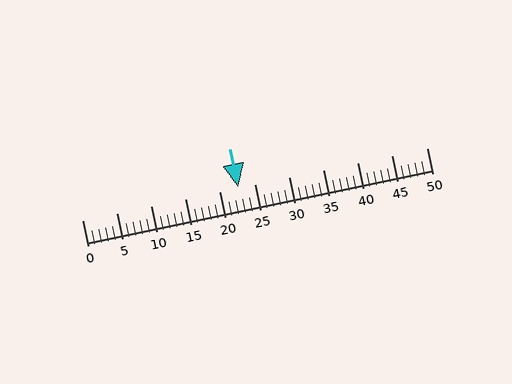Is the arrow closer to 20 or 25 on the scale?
The arrow is closer to 25.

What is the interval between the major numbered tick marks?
The major tick marks are spaced 5 units apart.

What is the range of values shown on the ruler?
The ruler shows values from 0 to 50.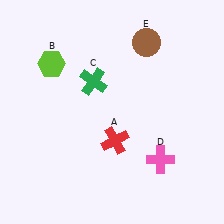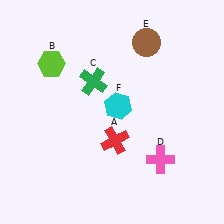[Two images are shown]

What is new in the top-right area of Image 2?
A cyan hexagon (F) was added in the top-right area of Image 2.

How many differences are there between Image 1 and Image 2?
There is 1 difference between the two images.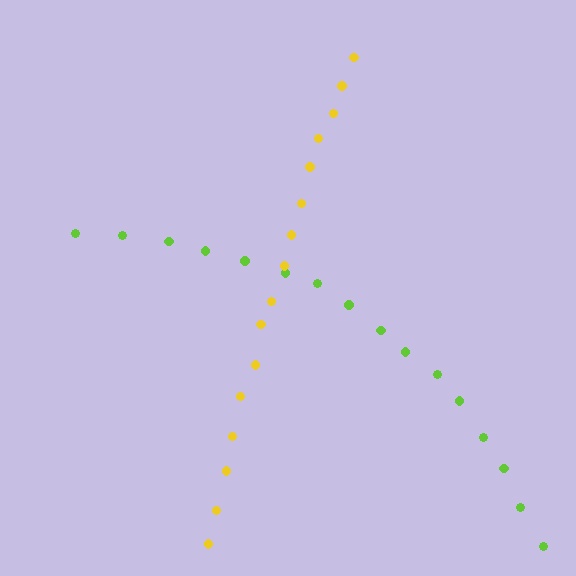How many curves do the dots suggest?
There are 2 distinct paths.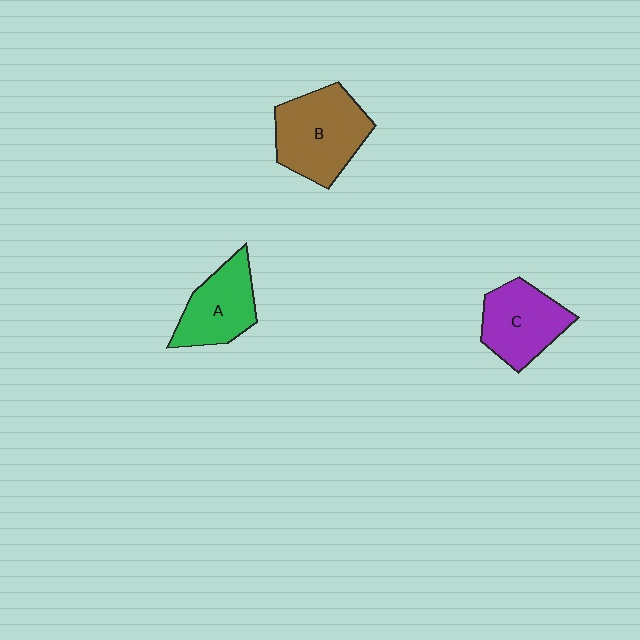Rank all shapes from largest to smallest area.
From largest to smallest: B (brown), C (purple), A (green).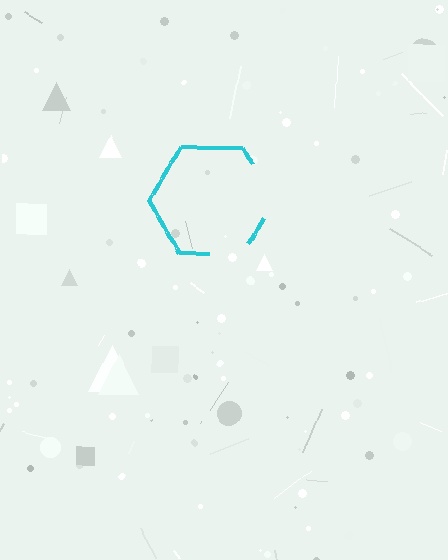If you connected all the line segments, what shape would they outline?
They would outline a hexagon.